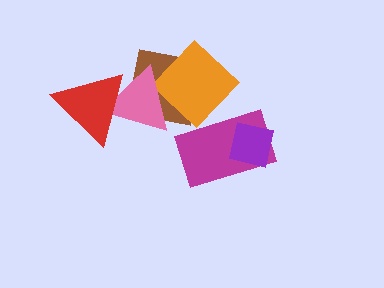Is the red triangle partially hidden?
No, no other shape covers it.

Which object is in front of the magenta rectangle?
The purple square is in front of the magenta rectangle.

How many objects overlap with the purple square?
1 object overlaps with the purple square.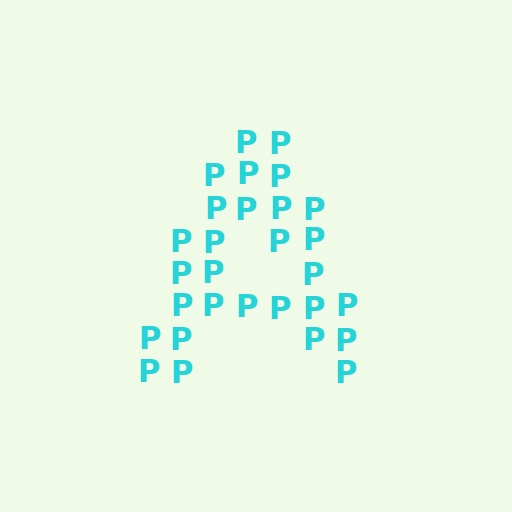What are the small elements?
The small elements are letter P's.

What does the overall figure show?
The overall figure shows the letter A.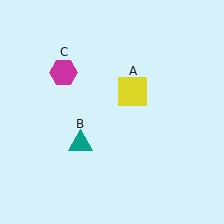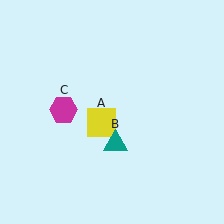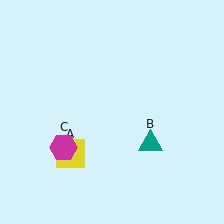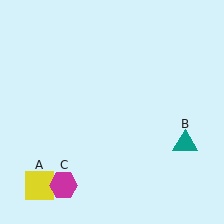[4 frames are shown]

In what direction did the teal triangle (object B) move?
The teal triangle (object B) moved right.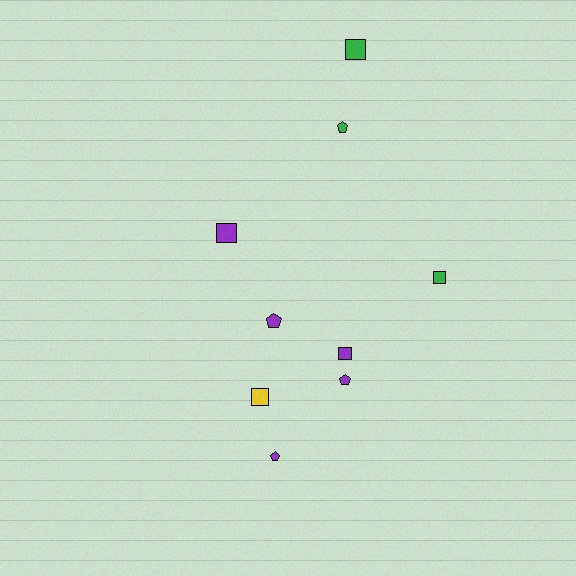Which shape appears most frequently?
Square, with 5 objects.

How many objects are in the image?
There are 9 objects.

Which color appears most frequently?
Purple, with 5 objects.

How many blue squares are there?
There are no blue squares.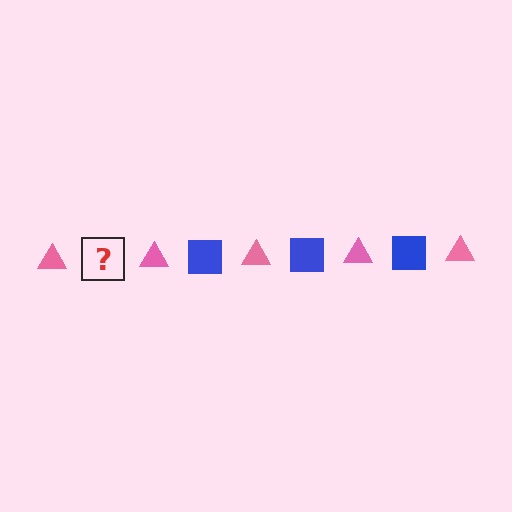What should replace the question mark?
The question mark should be replaced with a blue square.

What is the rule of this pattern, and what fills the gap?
The rule is that the pattern alternates between pink triangle and blue square. The gap should be filled with a blue square.